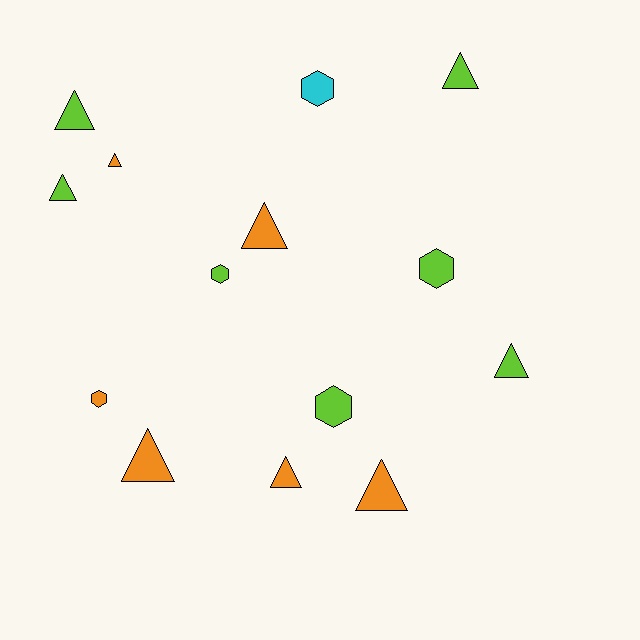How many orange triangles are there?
There are 5 orange triangles.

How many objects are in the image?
There are 14 objects.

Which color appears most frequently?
Lime, with 7 objects.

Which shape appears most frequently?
Triangle, with 9 objects.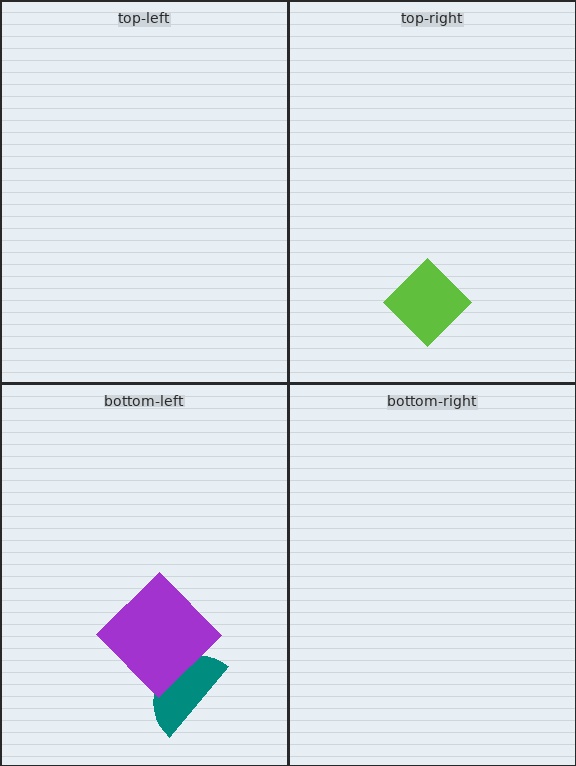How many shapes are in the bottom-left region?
2.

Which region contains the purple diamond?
The bottom-left region.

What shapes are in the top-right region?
The lime diamond.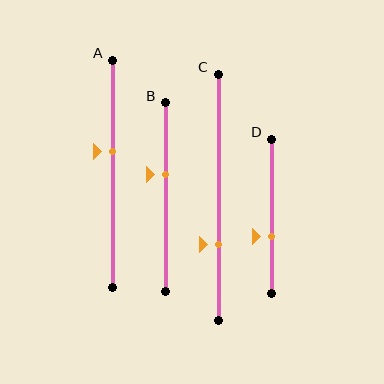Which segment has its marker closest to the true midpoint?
Segment A has its marker closest to the true midpoint.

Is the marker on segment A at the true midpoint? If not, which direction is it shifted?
No, the marker on segment A is shifted upward by about 10% of the segment length.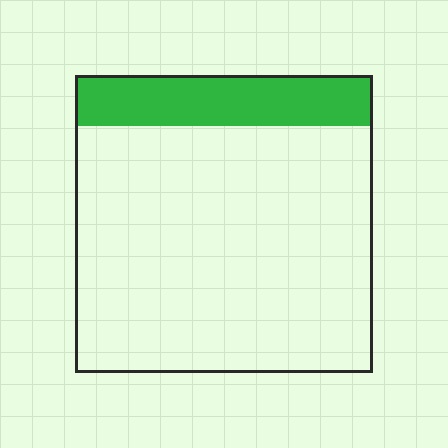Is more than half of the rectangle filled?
No.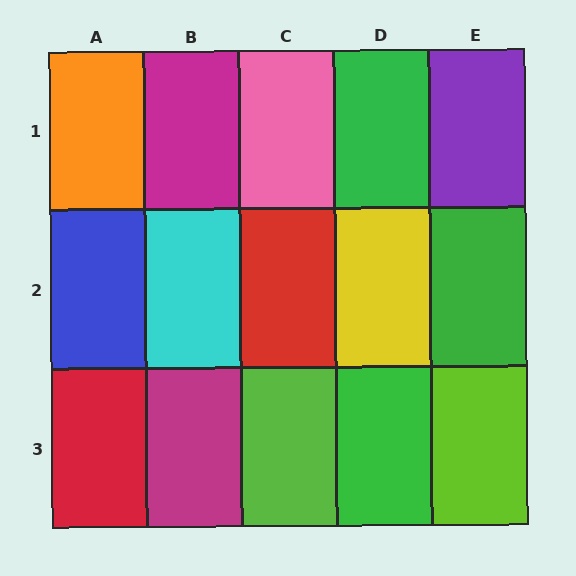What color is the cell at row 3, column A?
Red.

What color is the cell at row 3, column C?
Lime.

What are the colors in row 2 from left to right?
Blue, cyan, red, yellow, green.